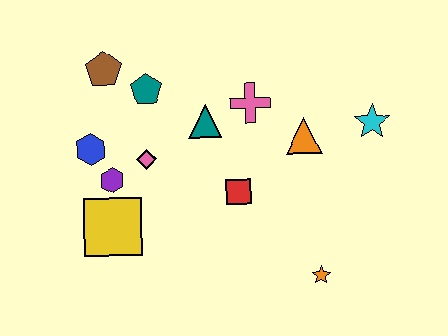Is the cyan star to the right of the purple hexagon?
Yes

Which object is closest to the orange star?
The red square is closest to the orange star.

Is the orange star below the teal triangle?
Yes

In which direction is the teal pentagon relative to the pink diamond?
The teal pentagon is above the pink diamond.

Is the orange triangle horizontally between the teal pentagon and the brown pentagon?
No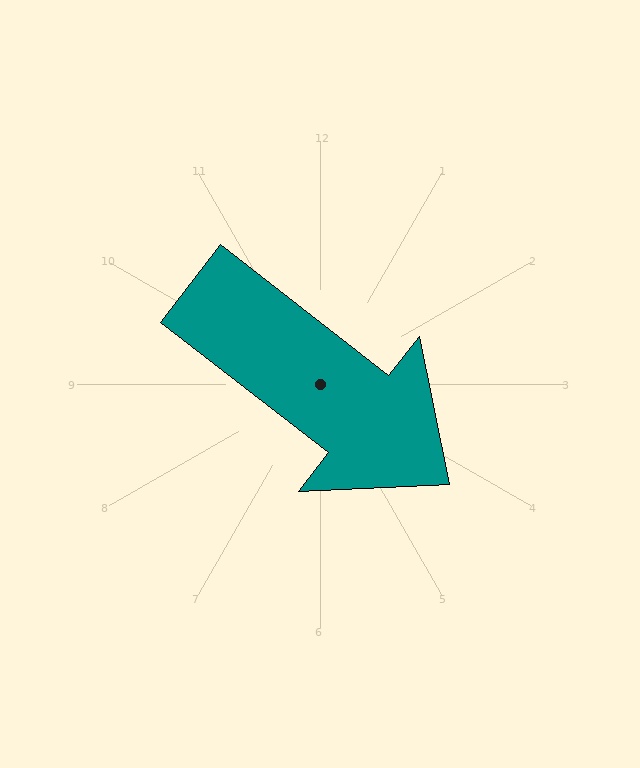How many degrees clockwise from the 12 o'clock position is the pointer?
Approximately 128 degrees.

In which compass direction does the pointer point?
Southeast.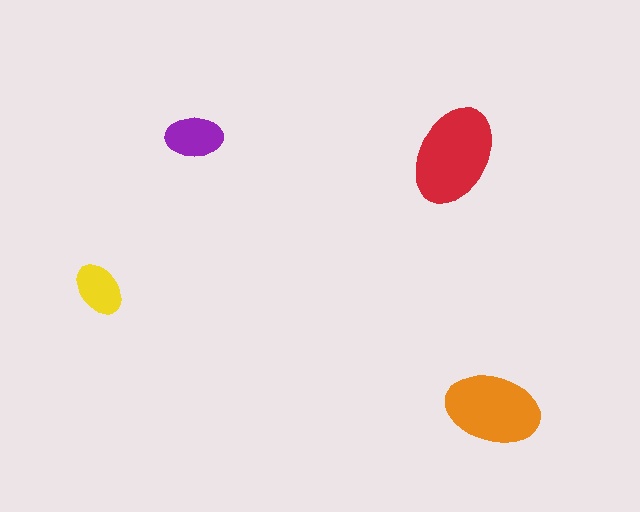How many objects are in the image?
There are 4 objects in the image.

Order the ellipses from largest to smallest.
the red one, the orange one, the purple one, the yellow one.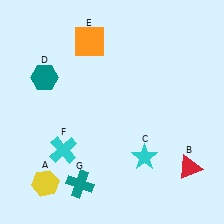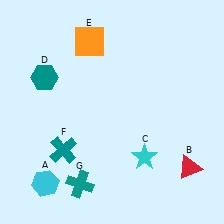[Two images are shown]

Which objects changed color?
A changed from yellow to cyan. F changed from cyan to teal.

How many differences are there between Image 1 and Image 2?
There are 2 differences between the two images.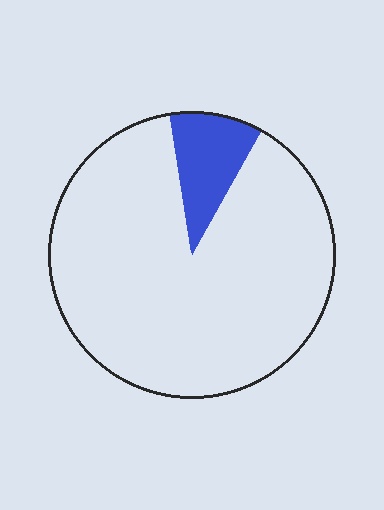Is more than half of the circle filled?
No.